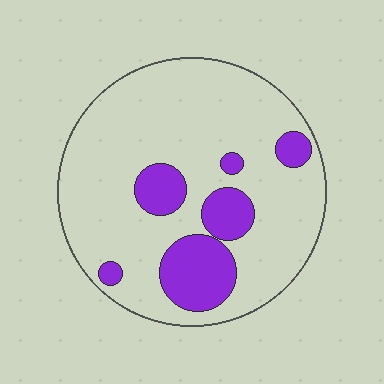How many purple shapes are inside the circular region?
6.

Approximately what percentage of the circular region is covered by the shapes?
Approximately 20%.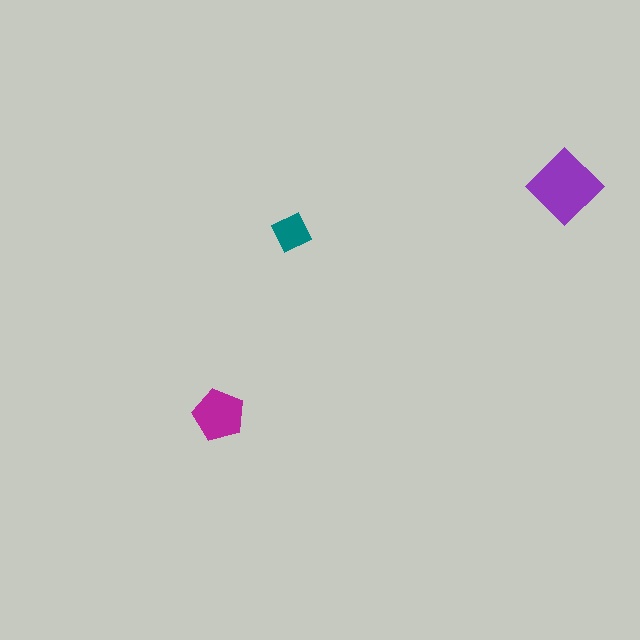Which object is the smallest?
The teal square.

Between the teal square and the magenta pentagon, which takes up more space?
The magenta pentagon.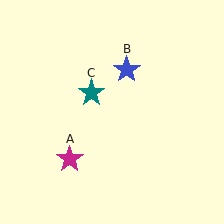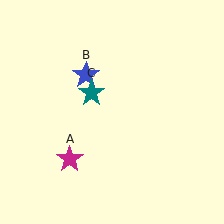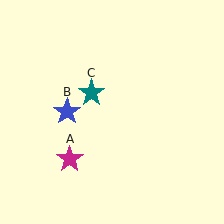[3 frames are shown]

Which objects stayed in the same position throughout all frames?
Magenta star (object A) and teal star (object C) remained stationary.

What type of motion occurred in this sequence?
The blue star (object B) rotated counterclockwise around the center of the scene.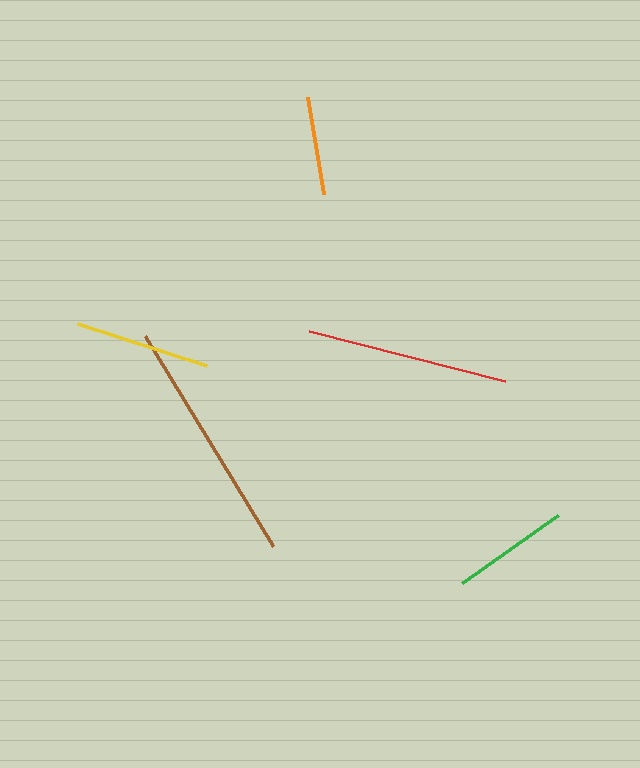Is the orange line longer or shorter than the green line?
The green line is longer than the orange line.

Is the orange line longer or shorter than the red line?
The red line is longer than the orange line.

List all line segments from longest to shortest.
From longest to shortest: brown, red, yellow, green, orange.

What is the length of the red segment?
The red segment is approximately 203 pixels long.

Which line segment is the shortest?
The orange line is the shortest at approximately 98 pixels.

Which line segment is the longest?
The brown line is the longest at approximately 246 pixels.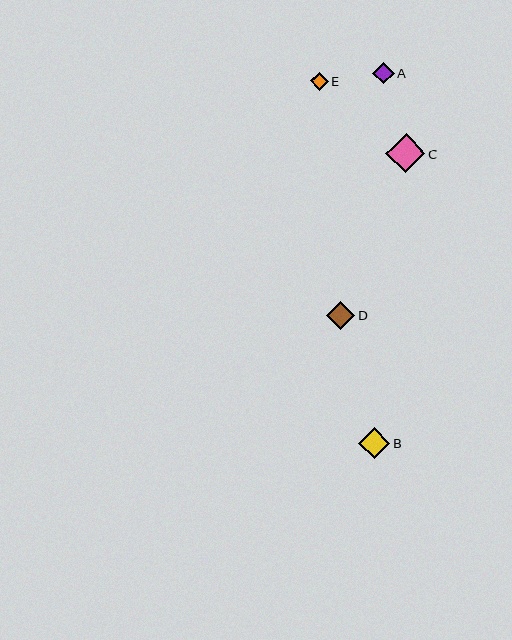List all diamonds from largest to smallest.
From largest to smallest: C, B, D, A, E.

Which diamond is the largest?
Diamond C is the largest with a size of approximately 39 pixels.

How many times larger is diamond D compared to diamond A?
Diamond D is approximately 1.4 times the size of diamond A.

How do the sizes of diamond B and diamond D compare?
Diamond B and diamond D are approximately the same size.